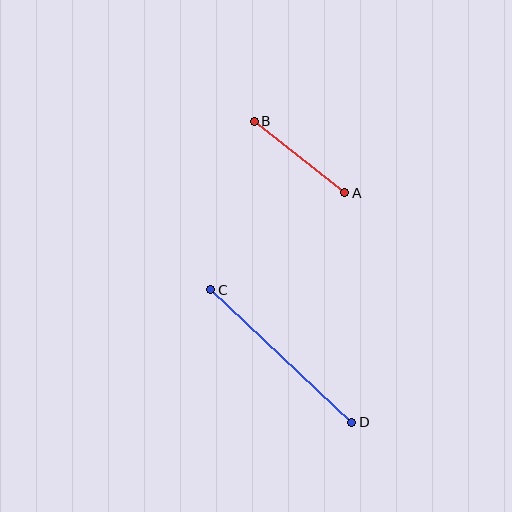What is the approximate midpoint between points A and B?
The midpoint is at approximately (299, 157) pixels.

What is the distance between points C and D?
The distance is approximately 194 pixels.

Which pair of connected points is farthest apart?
Points C and D are farthest apart.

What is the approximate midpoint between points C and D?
The midpoint is at approximately (281, 356) pixels.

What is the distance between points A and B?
The distance is approximately 115 pixels.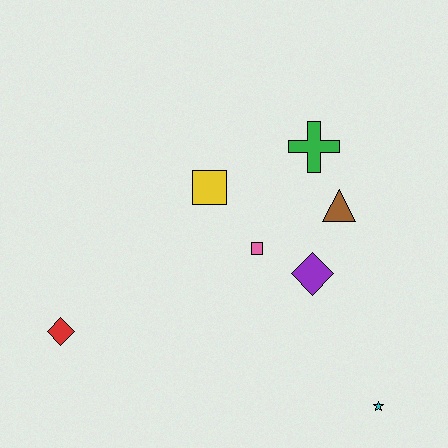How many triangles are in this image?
There is 1 triangle.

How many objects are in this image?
There are 7 objects.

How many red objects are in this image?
There is 1 red object.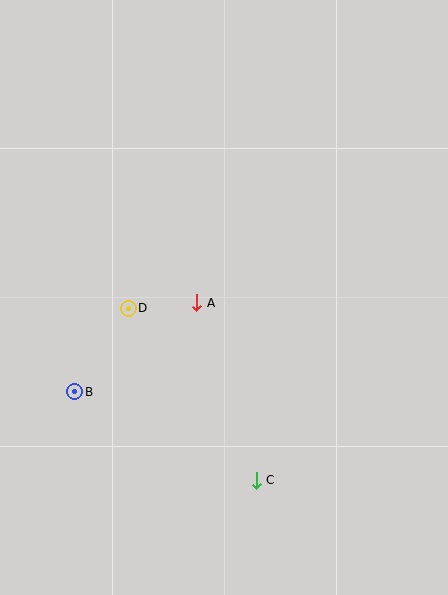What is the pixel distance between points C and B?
The distance between C and B is 202 pixels.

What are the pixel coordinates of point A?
Point A is at (197, 303).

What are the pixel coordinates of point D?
Point D is at (128, 308).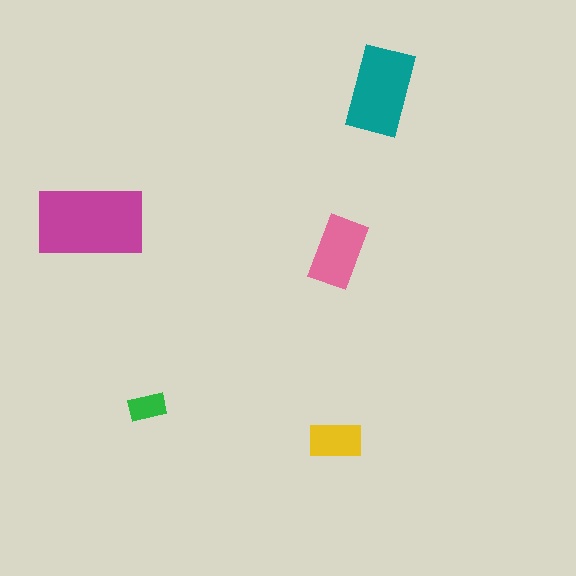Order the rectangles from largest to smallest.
the magenta one, the teal one, the pink one, the yellow one, the green one.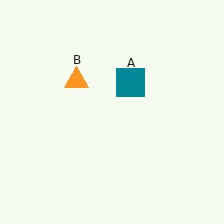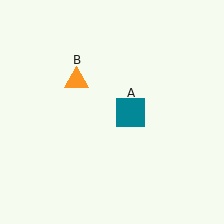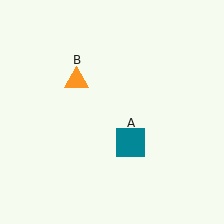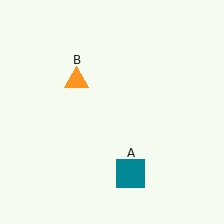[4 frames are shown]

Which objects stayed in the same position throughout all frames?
Orange triangle (object B) remained stationary.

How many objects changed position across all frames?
1 object changed position: teal square (object A).